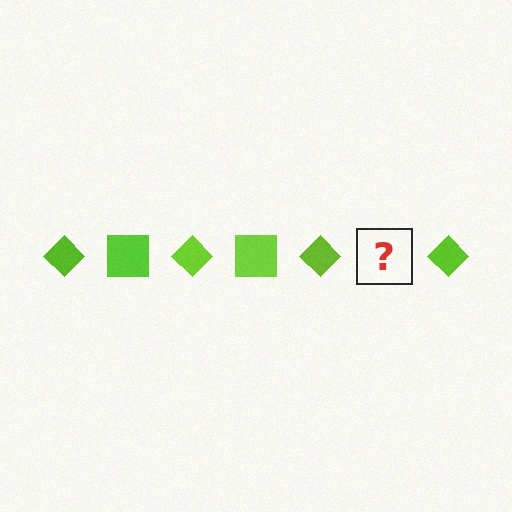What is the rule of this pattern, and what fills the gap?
The rule is that the pattern cycles through diamond, square shapes in lime. The gap should be filled with a lime square.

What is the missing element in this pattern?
The missing element is a lime square.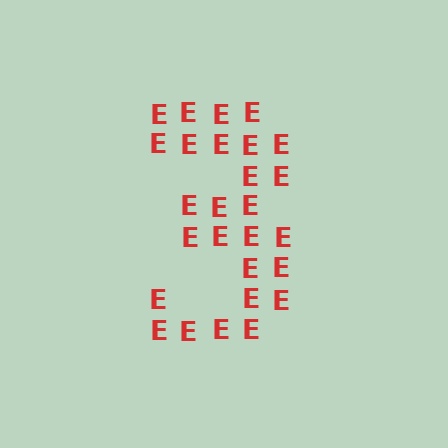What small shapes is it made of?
It is made of small letter E's.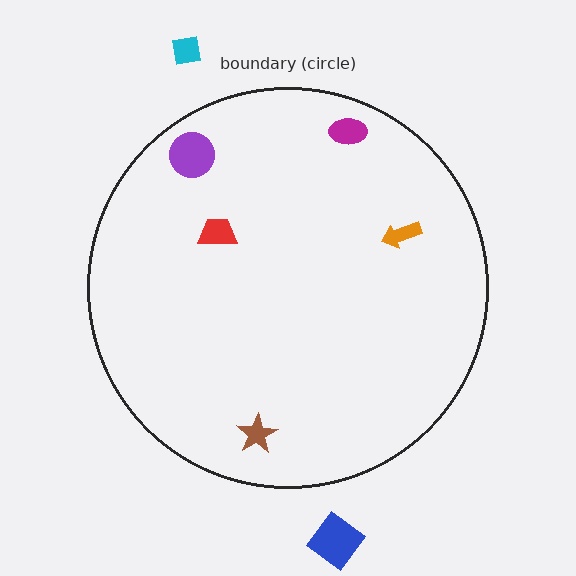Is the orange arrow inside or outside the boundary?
Inside.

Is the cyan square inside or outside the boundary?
Outside.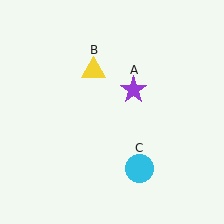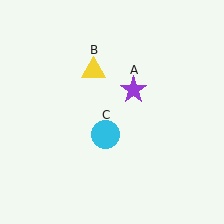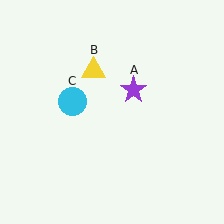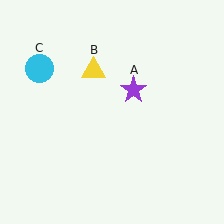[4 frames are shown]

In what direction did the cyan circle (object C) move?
The cyan circle (object C) moved up and to the left.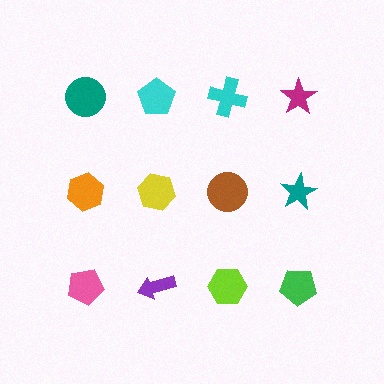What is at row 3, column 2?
A purple arrow.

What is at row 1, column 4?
A magenta star.